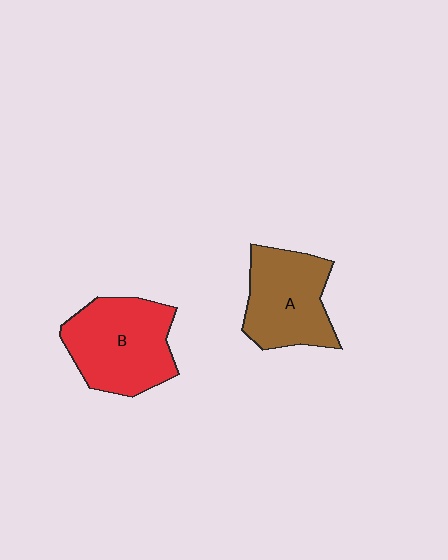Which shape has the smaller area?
Shape A (brown).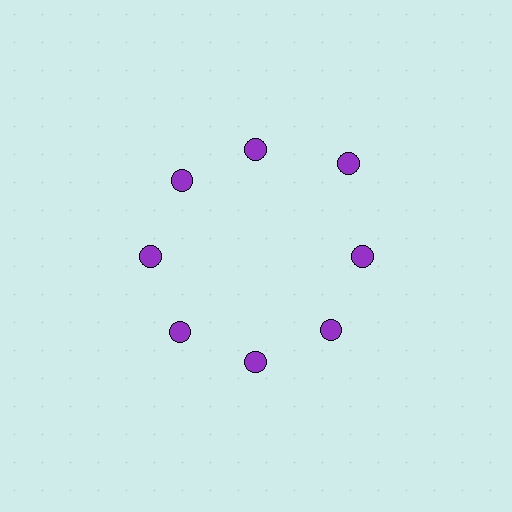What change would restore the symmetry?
The symmetry would be restored by moving it inward, back onto the ring so that all 8 circles sit at equal angles and equal distance from the center.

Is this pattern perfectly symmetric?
No. The 8 purple circles are arranged in a ring, but one element near the 2 o'clock position is pushed outward from the center, breaking the 8-fold rotational symmetry.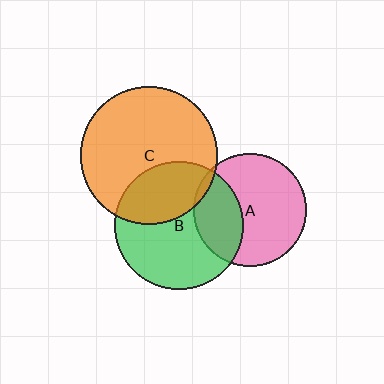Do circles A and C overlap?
Yes.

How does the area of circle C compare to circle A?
Approximately 1.5 times.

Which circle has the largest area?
Circle C (orange).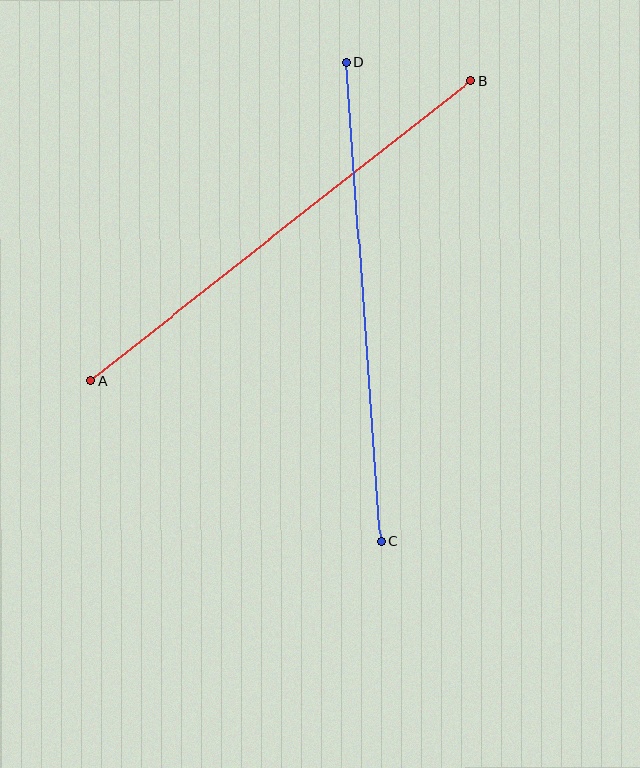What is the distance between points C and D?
The distance is approximately 480 pixels.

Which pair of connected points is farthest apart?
Points A and B are farthest apart.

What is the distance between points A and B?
The distance is approximately 484 pixels.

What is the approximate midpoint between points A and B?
The midpoint is at approximately (281, 231) pixels.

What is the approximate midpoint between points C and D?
The midpoint is at approximately (363, 302) pixels.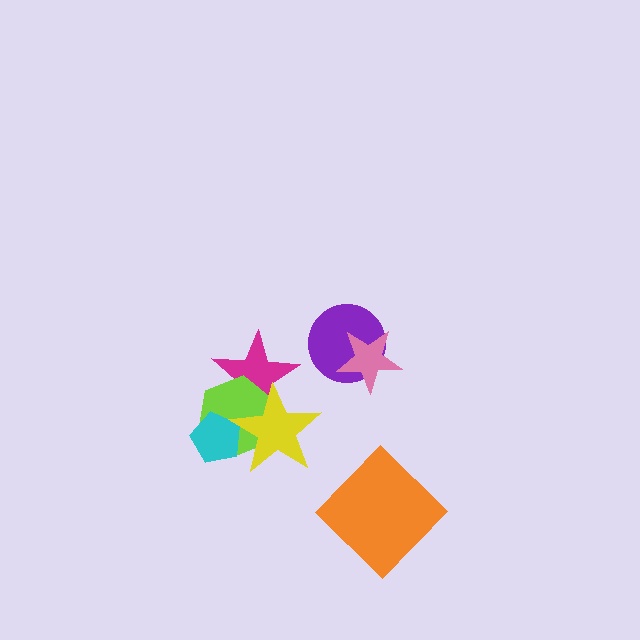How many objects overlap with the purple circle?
1 object overlaps with the purple circle.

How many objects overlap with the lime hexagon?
3 objects overlap with the lime hexagon.